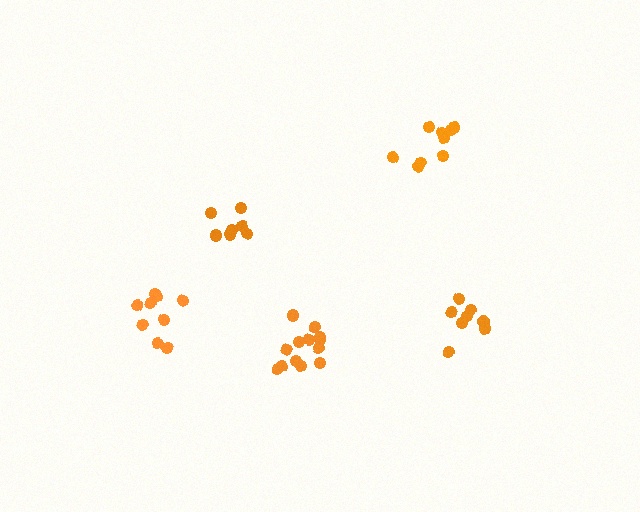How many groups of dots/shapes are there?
There are 5 groups.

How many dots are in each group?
Group 1: 8 dots, Group 2: 9 dots, Group 3: 9 dots, Group 4: 8 dots, Group 5: 13 dots (47 total).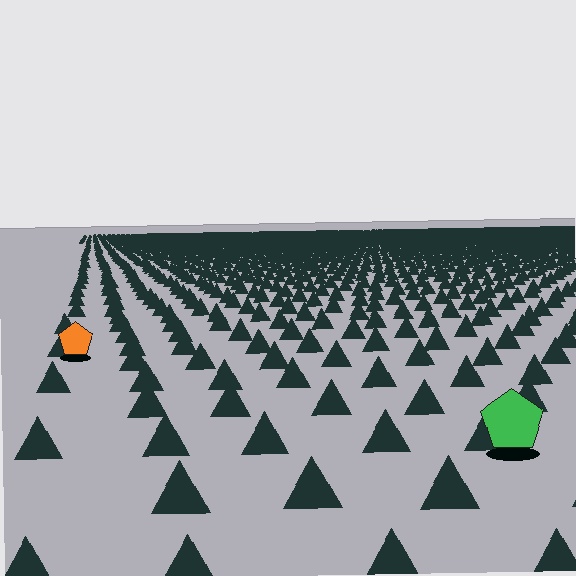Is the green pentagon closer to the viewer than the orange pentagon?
Yes. The green pentagon is closer — you can tell from the texture gradient: the ground texture is coarser near it.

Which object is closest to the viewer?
The green pentagon is closest. The texture marks near it are larger and more spread out.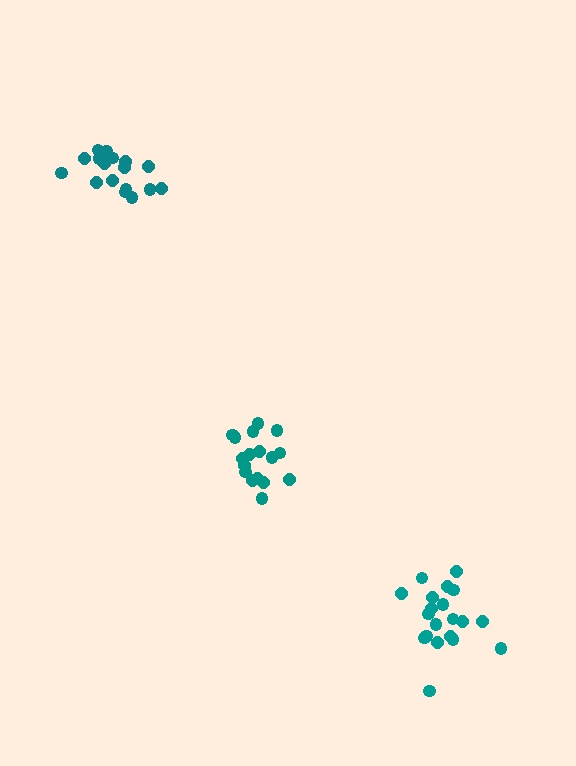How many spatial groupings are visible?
There are 3 spatial groupings.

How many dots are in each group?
Group 1: 17 dots, Group 2: 17 dots, Group 3: 20 dots (54 total).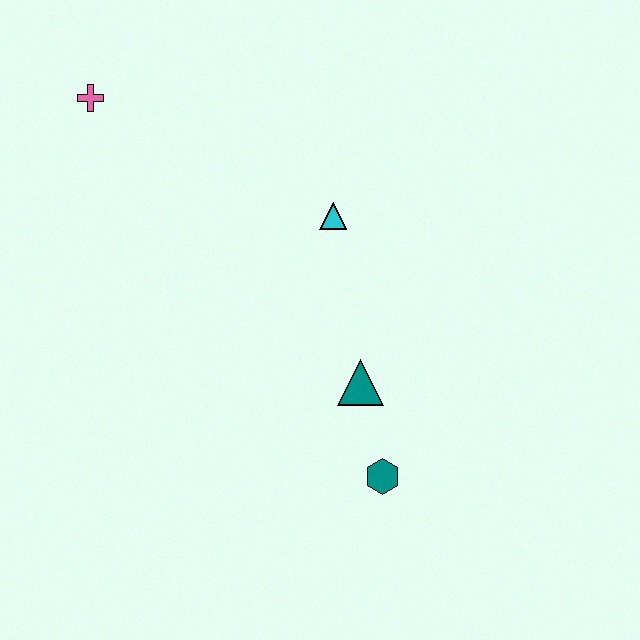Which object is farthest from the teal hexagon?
The pink cross is farthest from the teal hexagon.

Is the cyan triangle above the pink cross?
No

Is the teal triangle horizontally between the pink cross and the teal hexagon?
Yes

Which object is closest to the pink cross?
The cyan triangle is closest to the pink cross.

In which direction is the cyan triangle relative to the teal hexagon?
The cyan triangle is above the teal hexagon.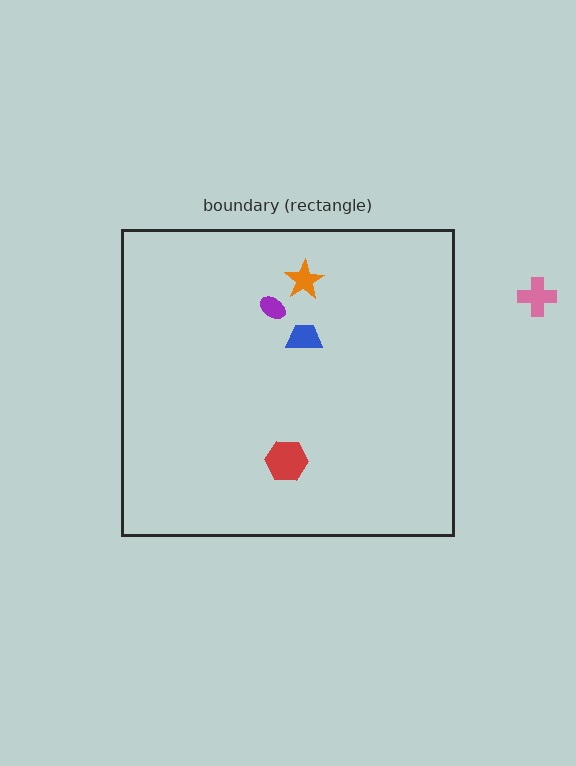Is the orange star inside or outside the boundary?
Inside.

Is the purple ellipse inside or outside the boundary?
Inside.